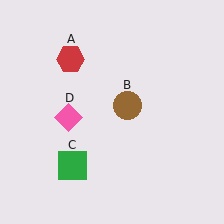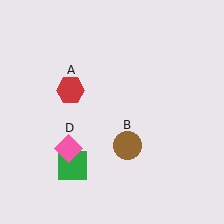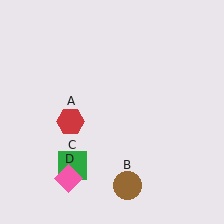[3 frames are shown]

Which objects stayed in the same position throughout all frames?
Green square (object C) remained stationary.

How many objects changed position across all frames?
3 objects changed position: red hexagon (object A), brown circle (object B), pink diamond (object D).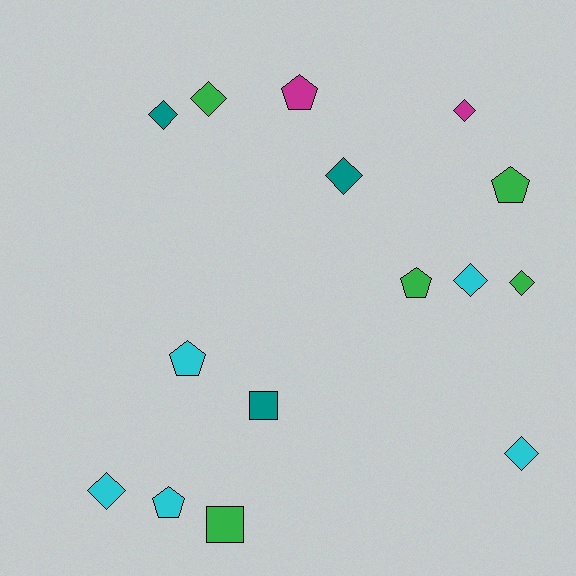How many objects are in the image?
There are 15 objects.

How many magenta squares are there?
There are no magenta squares.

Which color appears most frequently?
Green, with 5 objects.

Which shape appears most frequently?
Diamond, with 8 objects.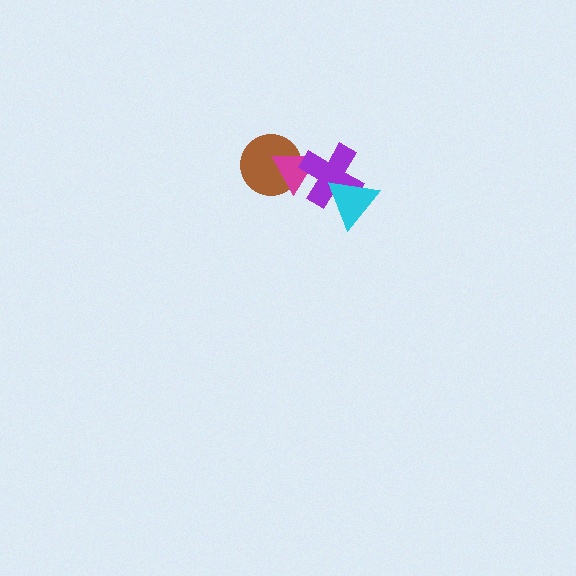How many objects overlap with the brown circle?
1 object overlaps with the brown circle.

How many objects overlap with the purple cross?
2 objects overlap with the purple cross.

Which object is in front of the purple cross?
The cyan triangle is in front of the purple cross.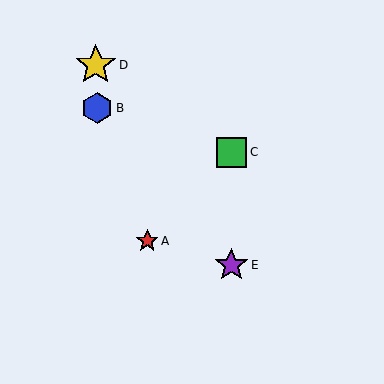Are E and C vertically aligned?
Yes, both are at x≈231.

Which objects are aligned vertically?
Objects C, E are aligned vertically.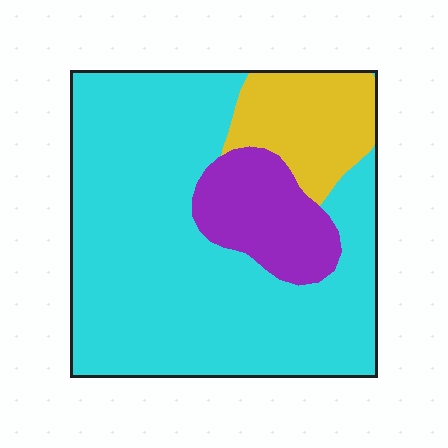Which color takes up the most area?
Cyan, at roughly 70%.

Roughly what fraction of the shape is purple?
Purple takes up about one eighth (1/8) of the shape.